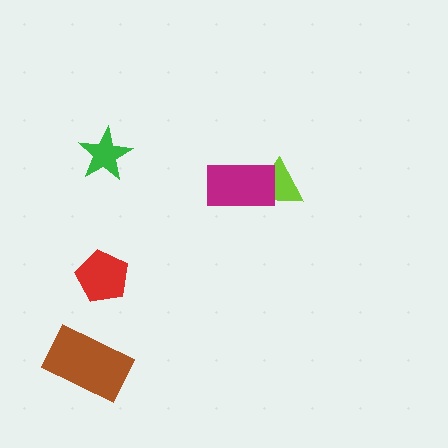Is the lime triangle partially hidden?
Yes, it is partially covered by another shape.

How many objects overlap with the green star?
0 objects overlap with the green star.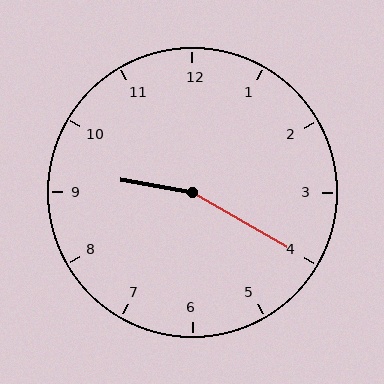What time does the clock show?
9:20.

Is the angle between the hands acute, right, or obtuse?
It is obtuse.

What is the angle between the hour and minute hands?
Approximately 160 degrees.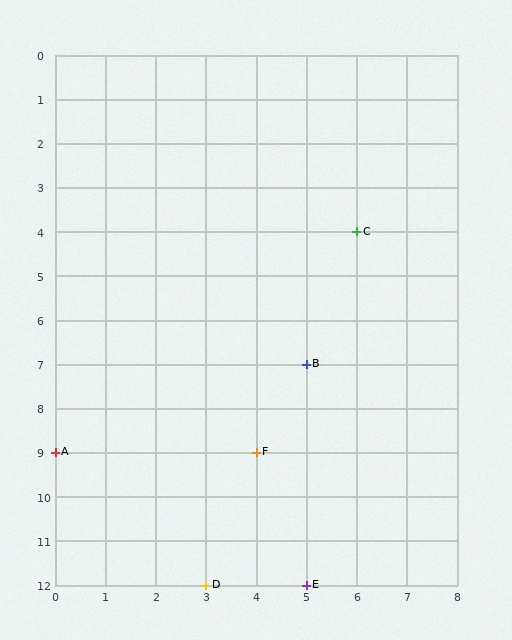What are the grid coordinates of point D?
Point D is at grid coordinates (3, 12).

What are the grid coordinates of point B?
Point B is at grid coordinates (5, 7).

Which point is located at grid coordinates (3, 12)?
Point D is at (3, 12).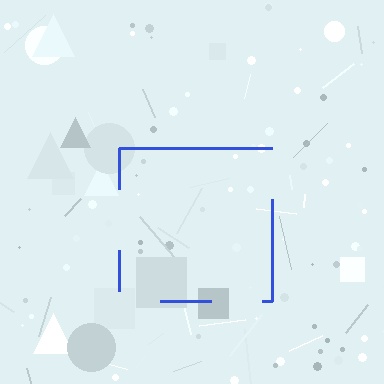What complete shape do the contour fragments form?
The contour fragments form a square.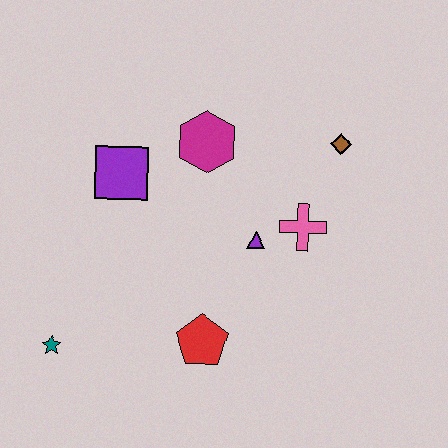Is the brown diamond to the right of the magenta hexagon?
Yes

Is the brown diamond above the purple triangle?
Yes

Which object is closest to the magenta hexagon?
The purple square is closest to the magenta hexagon.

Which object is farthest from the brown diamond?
The teal star is farthest from the brown diamond.